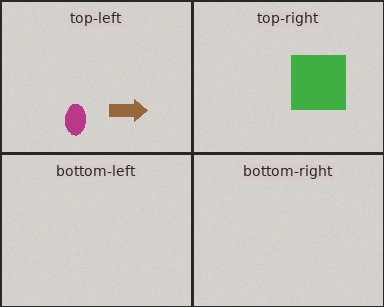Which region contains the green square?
The top-right region.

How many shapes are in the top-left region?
2.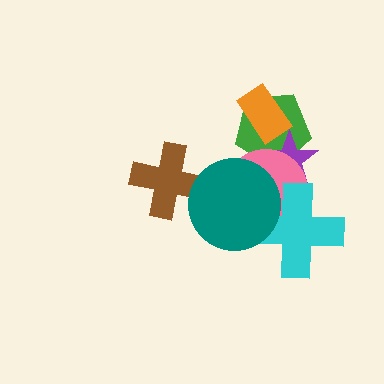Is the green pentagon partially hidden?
Yes, it is partially covered by another shape.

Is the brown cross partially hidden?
Yes, it is partially covered by another shape.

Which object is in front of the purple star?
The pink circle is in front of the purple star.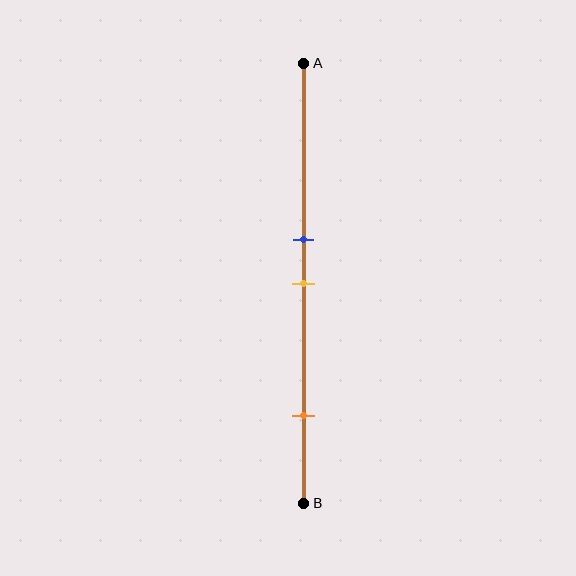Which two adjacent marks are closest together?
The blue and yellow marks are the closest adjacent pair.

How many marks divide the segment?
There are 3 marks dividing the segment.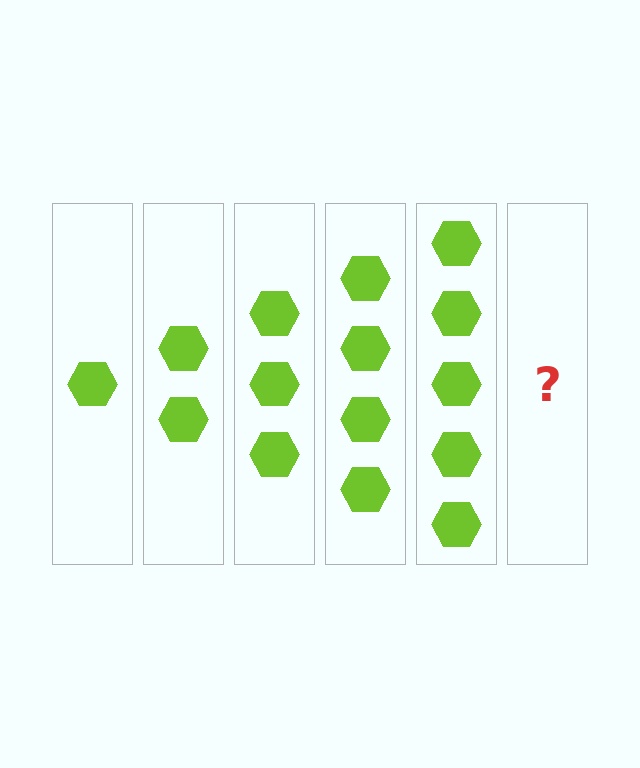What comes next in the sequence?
The next element should be 6 hexagons.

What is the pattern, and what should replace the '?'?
The pattern is that each step adds one more hexagon. The '?' should be 6 hexagons.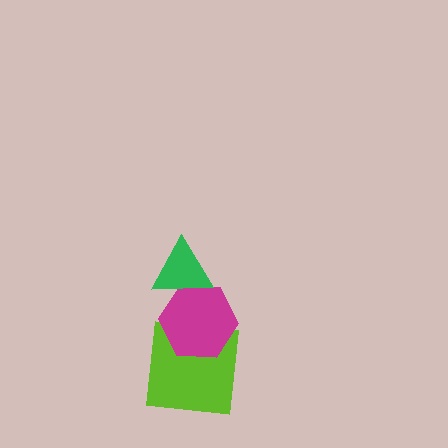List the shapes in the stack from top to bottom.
From top to bottom: the green triangle, the magenta hexagon, the lime square.